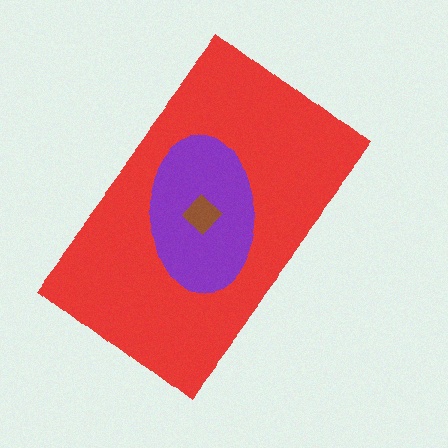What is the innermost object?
The brown diamond.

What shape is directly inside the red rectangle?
The purple ellipse.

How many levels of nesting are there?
3.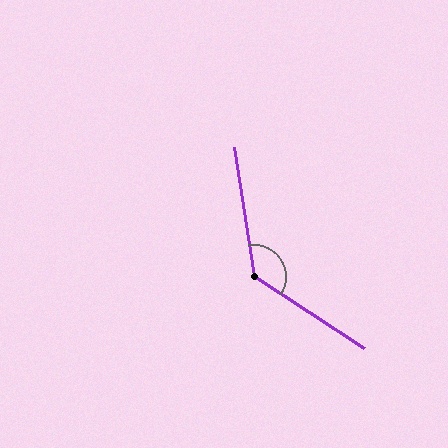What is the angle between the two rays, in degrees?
Approximately 132 degrees.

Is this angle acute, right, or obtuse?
It is obtuse.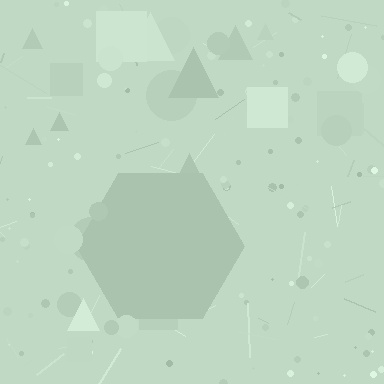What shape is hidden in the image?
A hexagon is hidden in the image.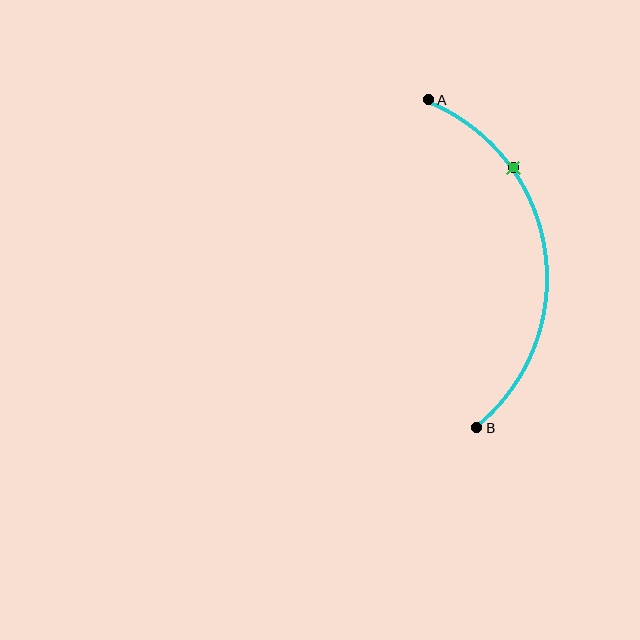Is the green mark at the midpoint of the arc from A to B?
No. The green mark lies on the arc but is closer to endpoint A. The arc midpoint would be at the point on the curve equidistant along the arc from both A and B.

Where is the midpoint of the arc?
The arc midpoint is the point on the curve farthest from the straight line joining A and B. It sits to the right of that line.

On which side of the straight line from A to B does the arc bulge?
The arc bulges to the right of the straight line connecting A and B.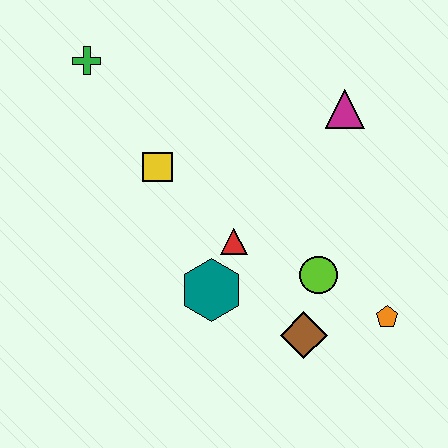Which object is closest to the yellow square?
The red triangle is closest to the yellow square.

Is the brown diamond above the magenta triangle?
No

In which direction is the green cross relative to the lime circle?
The green cross is to the left of the lime circle.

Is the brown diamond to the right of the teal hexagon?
Yes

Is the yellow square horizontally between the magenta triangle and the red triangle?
No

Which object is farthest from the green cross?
The orange pentagon is farthest from the green cross.